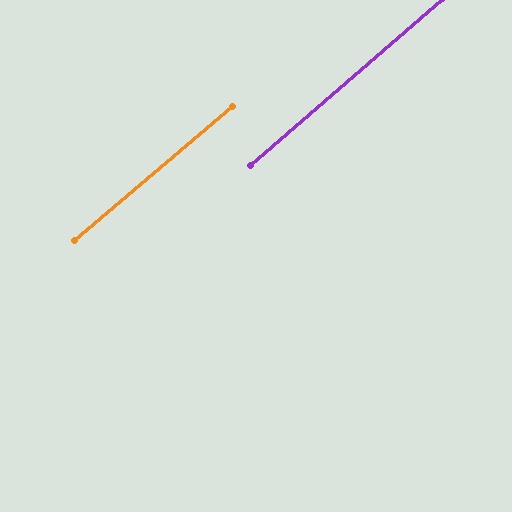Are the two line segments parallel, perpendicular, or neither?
Parallel — their directions differ by only 0.6°.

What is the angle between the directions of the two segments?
Approximately 1 degree.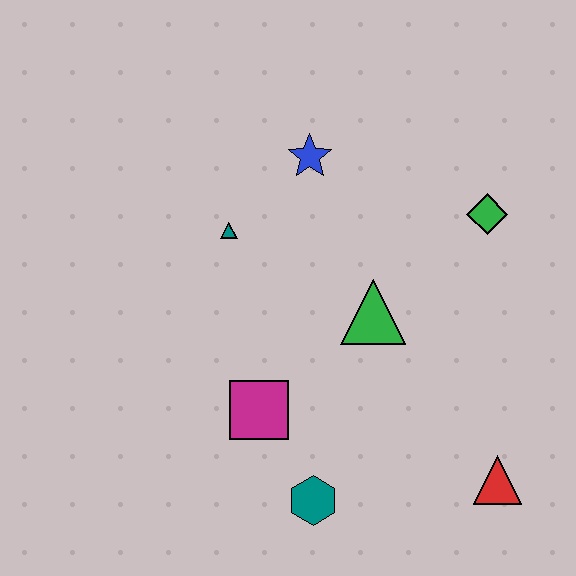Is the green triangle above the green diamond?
No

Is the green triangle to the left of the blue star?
No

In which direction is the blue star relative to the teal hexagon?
The blue star is above the teal hexagon.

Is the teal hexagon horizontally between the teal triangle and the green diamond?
Yes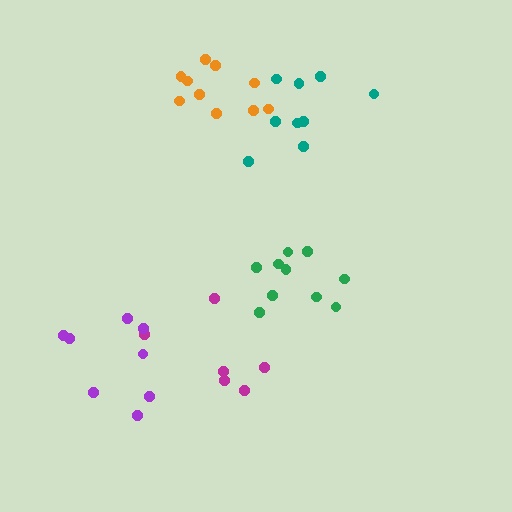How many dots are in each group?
Group 1: 10 dots, Group 2: 9 dots, Group 3: 6 dots, Group 4: 10 dots, Group 5: 8 dots (43 total).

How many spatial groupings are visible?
There are 5 spatial groupings.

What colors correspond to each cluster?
The clusters are colored: green, teal, magenta, orange, purple.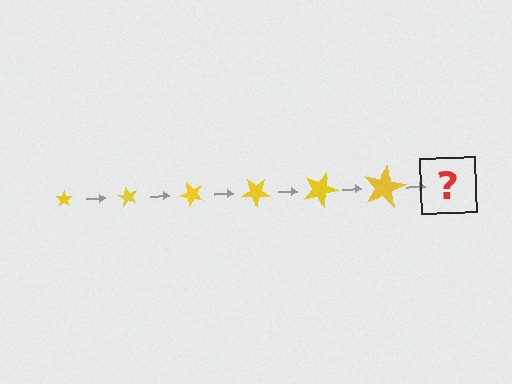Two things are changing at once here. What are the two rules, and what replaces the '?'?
The two rules are that the star grows larger each step and it rotates 60 degrees each step. The '?' should be a star, larger than the previous one and rotated 360 degrees from the start.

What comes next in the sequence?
The next element should be a star, larger than the previous one and rotated 360 degrees from the start.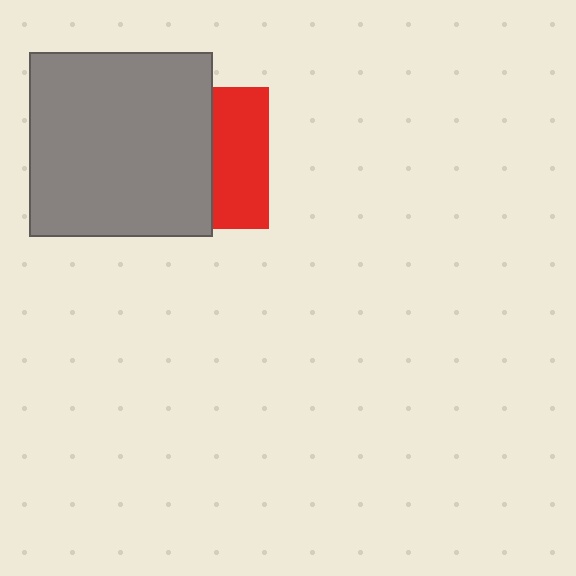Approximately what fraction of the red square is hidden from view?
Roughly 61% of the red square is hidden behind the gray square.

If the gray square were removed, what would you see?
You would see the complete red square.